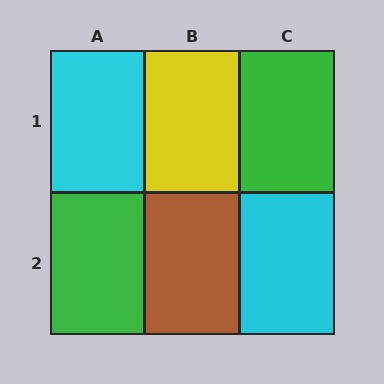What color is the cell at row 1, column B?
Yellow.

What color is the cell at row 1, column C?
Green.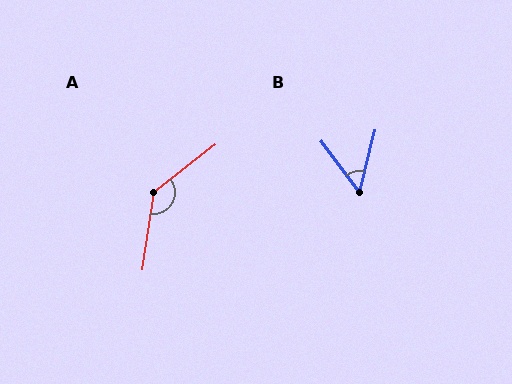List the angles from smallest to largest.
B (51°), A (136°).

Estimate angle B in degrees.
Approximately 51 degrees.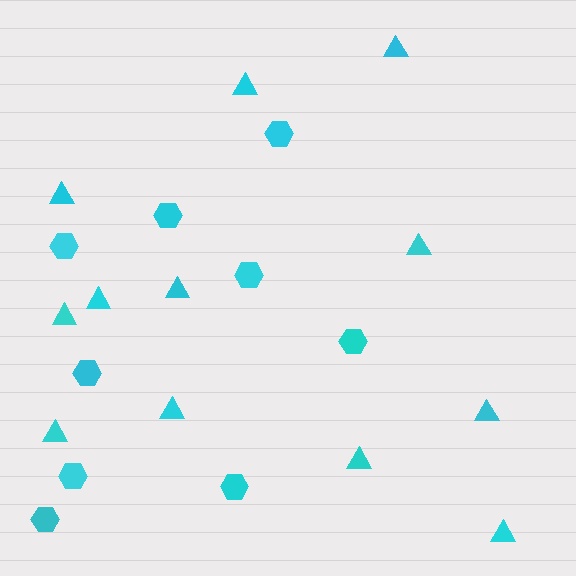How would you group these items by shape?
There are 2 groups: one group of triangles (12) and one group of hexagons (9).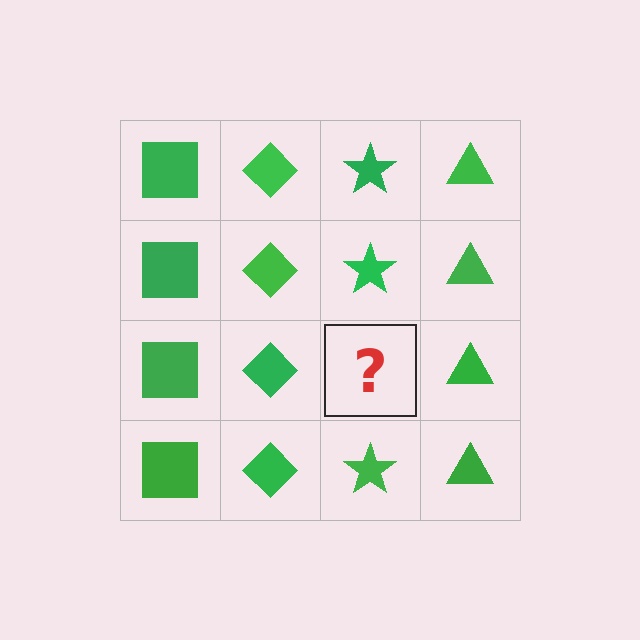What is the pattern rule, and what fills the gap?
The rule is that each column has a consistent shape. The gap should be filled with a green star.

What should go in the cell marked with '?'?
The missing cell should contain a green star.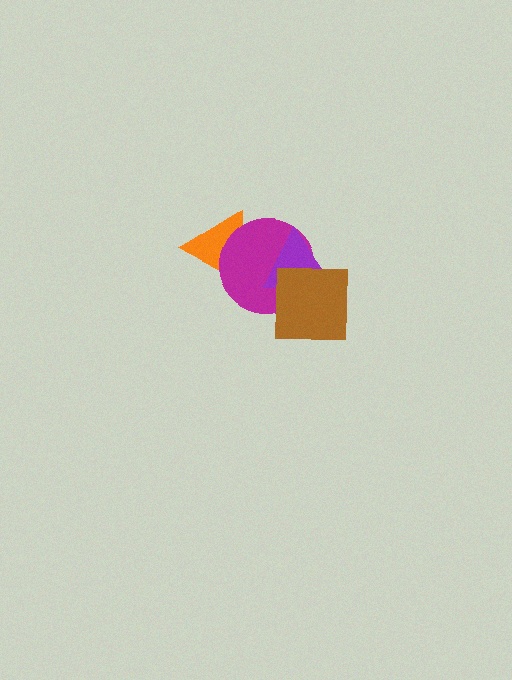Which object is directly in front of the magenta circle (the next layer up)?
The purple triangle is directly in front of the magenta circle.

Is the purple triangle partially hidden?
Yes, it is partially covered by another shape.